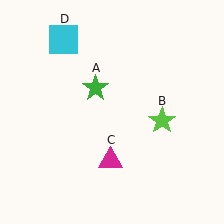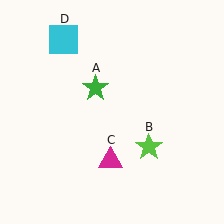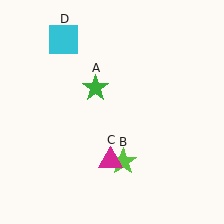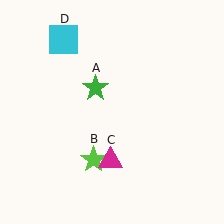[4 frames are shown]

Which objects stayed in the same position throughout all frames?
Green star (object A) and magenta triangle (object C) and cyan square (object D) remained stationary.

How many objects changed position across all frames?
1 object changed position: lime star (object B).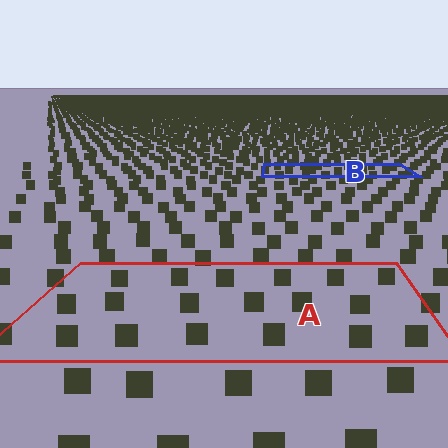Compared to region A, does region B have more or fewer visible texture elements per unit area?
Region B has more texture elements per unit area — they are packed more densely because it is farther away.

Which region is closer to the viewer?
Region A is closer. The texture elements there are larger and more spread out.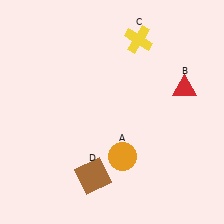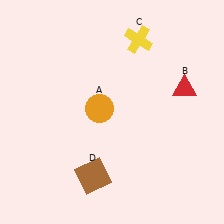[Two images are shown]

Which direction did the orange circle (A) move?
The orange circle (A) moved up.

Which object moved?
The orange circle (A) moved up.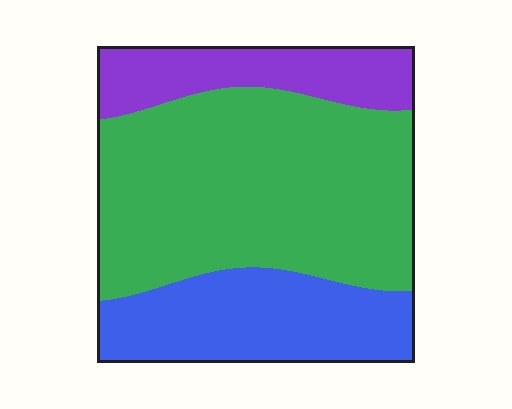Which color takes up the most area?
Green, at roughly 55%.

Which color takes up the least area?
Purple, at roughly 15%.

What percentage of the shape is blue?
Blue takes up about one quarter (1/4) of the shape.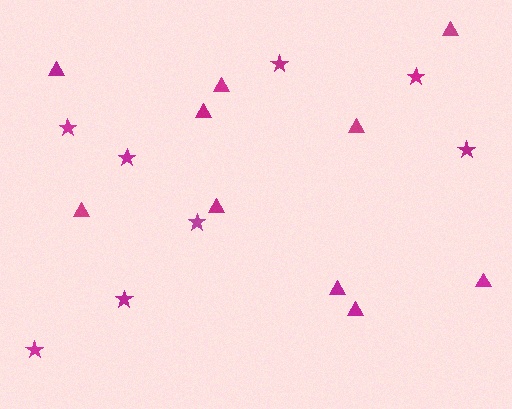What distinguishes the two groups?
There are 2 groups: one group of triangles (10) and one group of stars (8).